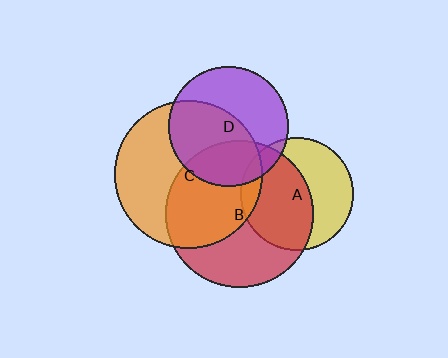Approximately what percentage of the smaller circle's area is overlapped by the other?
Approximately 55%.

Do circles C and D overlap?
Yes.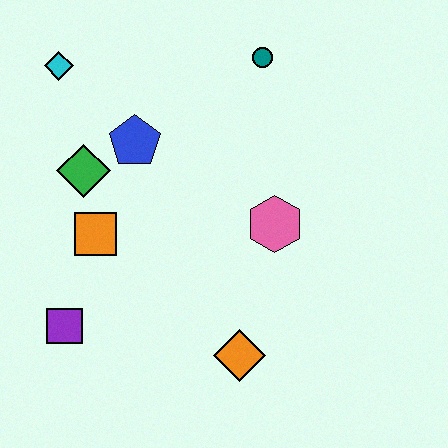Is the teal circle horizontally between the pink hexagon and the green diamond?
Yes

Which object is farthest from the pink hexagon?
The cyan diamond is farthest from the pink hexagon.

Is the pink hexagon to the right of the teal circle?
Yes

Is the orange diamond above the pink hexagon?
No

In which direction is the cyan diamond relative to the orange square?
The cyan diamond is above the orange square.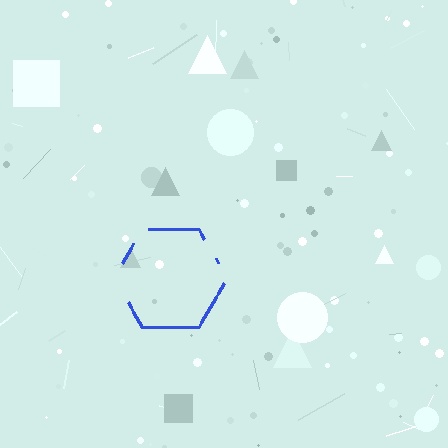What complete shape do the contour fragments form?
The contour fragments form a hexagon.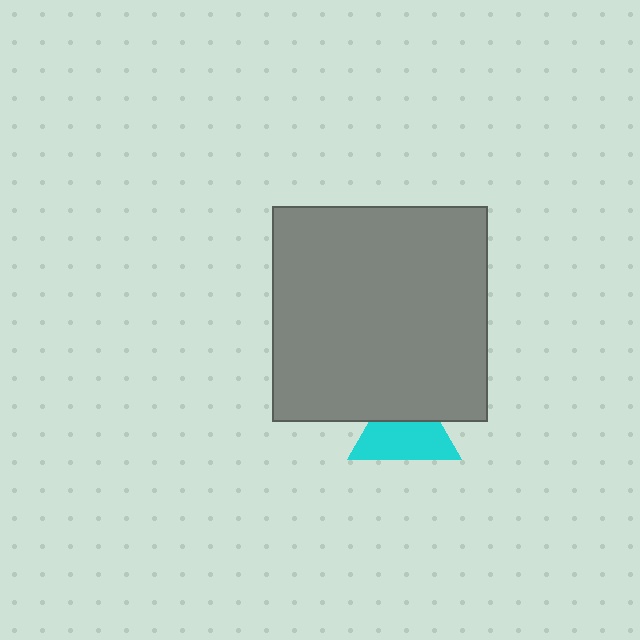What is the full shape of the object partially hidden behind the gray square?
The partially hidden object is a cyan triangle.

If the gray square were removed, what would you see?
You would see the complete cyan triangle.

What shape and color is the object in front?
The object in front is a gray square.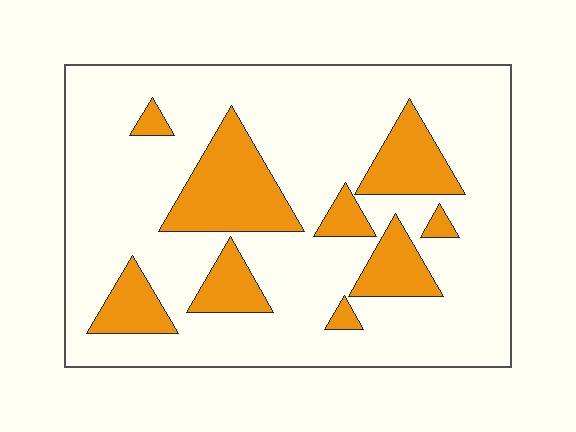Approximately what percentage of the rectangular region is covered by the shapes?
Approximately 20%.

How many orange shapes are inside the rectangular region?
9.